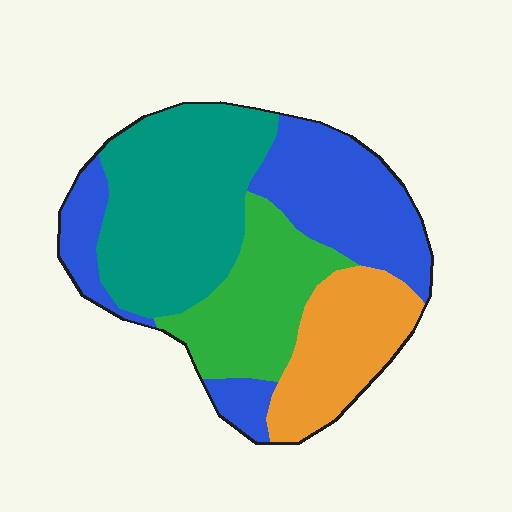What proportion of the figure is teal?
Teal takes up about one third (1/3) of the figure.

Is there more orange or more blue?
Blue.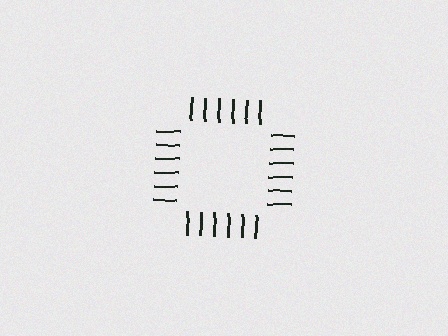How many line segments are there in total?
24 — 6 along each of the 4 edges.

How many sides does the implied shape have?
4 sides — the line-ends trace a square.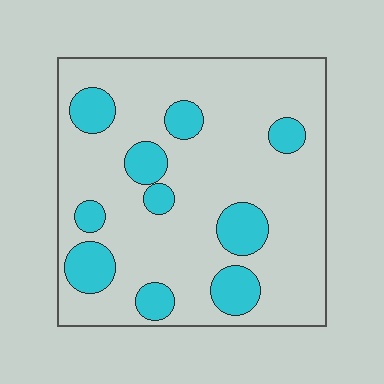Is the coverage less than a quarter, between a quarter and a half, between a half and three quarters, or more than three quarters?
Less than a quarter.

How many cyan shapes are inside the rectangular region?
10.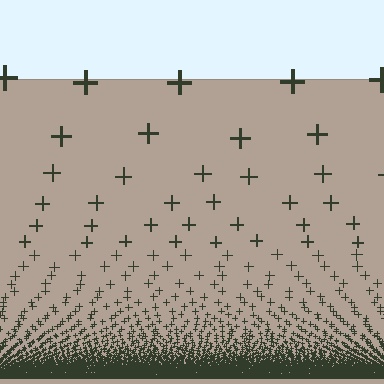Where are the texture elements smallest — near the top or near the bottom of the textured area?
Near the bottom.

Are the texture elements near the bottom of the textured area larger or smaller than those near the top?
Smaller. The gradient is inverted — elements near the bottom are smaller and denser.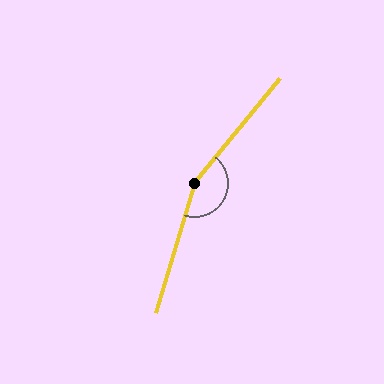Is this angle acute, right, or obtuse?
It is obtuse.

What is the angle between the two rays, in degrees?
Approximately 157 degrees.